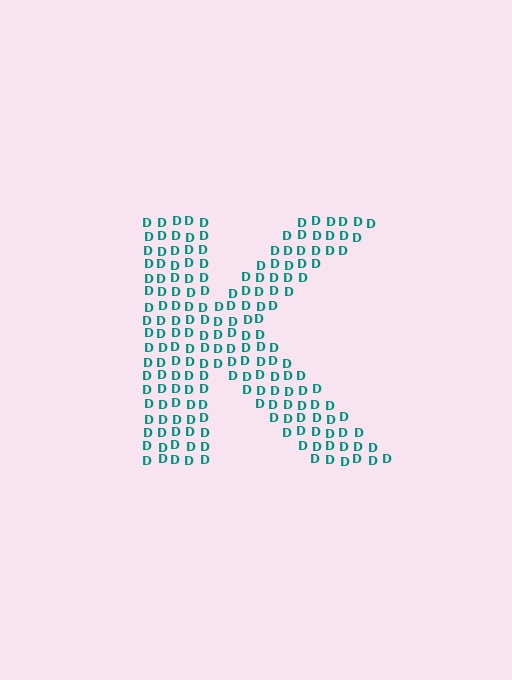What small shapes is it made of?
It is made of small letter D's.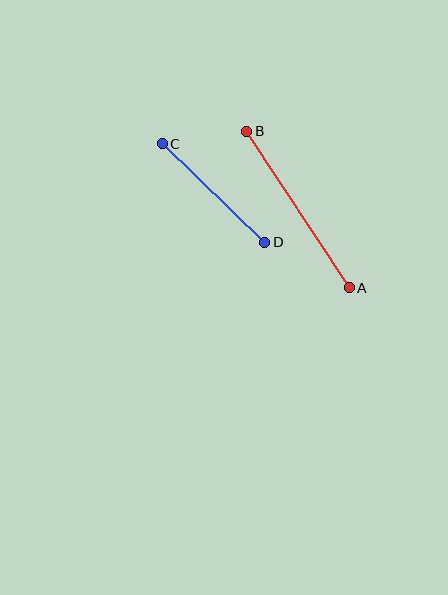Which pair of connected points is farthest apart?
Points A and B are farthest apart.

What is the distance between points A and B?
The distance is approximately 187 pixels.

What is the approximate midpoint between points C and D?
The midpoint is at approximately (213, 193) pixels.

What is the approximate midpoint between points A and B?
The midpoint is at approximately (298, 210) pixels.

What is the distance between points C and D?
The distance is approximately 142 pixels.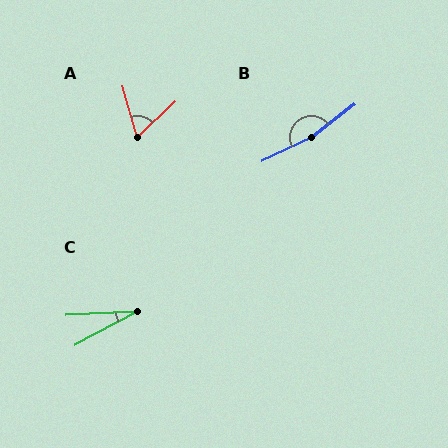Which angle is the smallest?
C, at approximately 26 degrees.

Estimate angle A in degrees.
Approximately 62 degrees.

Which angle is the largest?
B, at approximately 168 degrees.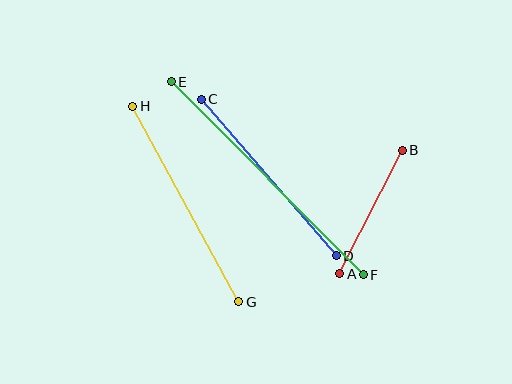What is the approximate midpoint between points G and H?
The midpoint is at approximately (186, 204) pixels.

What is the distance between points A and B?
The distance is approximately 138 pixels.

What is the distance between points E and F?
The distance is approximately 272 pixels.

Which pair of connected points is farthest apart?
Points E and F are farthest apart.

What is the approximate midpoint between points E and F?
The midpoint is at approximately (267, 178) pixels.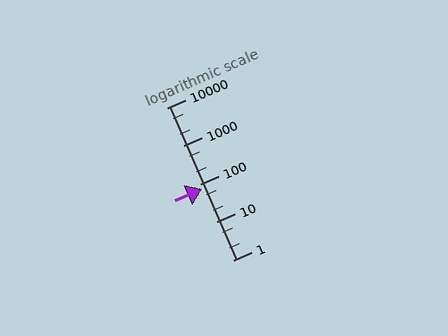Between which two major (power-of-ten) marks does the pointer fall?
The pointer is between 10 and 100.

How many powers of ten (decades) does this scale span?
The scale spans 4 decades, from 1 to 10000.